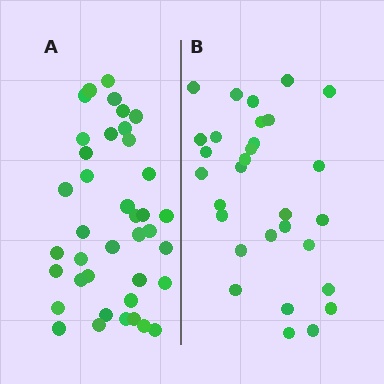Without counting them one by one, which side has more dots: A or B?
Region A (the left region) has more dots.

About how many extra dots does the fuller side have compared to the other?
Region A has roughly 8 or so more dots than region B.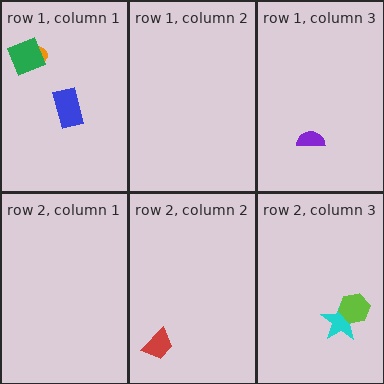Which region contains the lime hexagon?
The row 2, column 3 region.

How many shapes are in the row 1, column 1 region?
3.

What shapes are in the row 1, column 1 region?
The blue rectangle, the orange ellipse, the green diamond.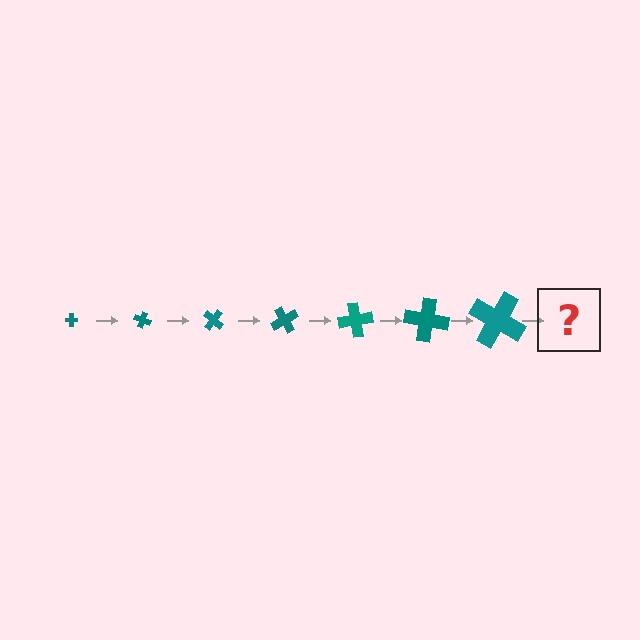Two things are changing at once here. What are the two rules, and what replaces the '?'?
The two rules are that the cross grows larger each step and it rotates 20 degrees each step. The '?' should be a cross, larger than the previous one and rotated 140 degrees from the start.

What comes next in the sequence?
The next element should be a cross, larger than the previous one and rotated 140 degrees from the start.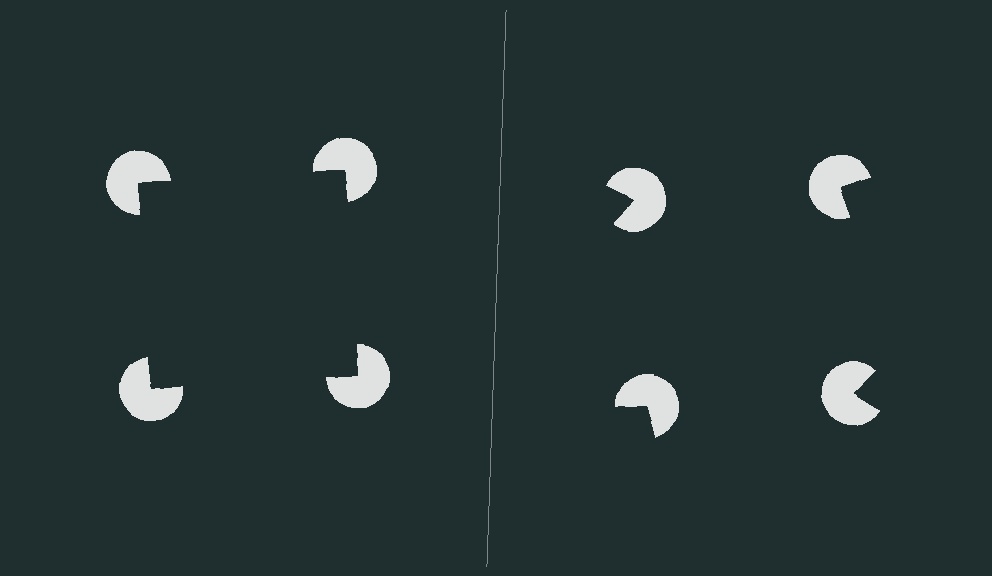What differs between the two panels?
The pac-man discs are positioned identically on both sides; only the wedge orientations differ. On the left they align to a square; on the right they are misaligned.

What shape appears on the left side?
An illusory square.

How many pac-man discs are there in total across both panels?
8 — 4 on each side.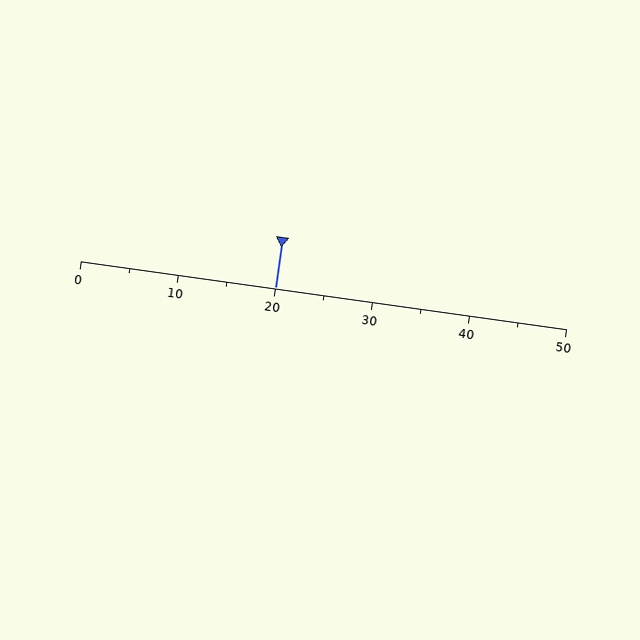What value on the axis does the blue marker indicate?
The marker indicates approximately 20.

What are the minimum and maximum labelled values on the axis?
The axis runs from 0 to 50.